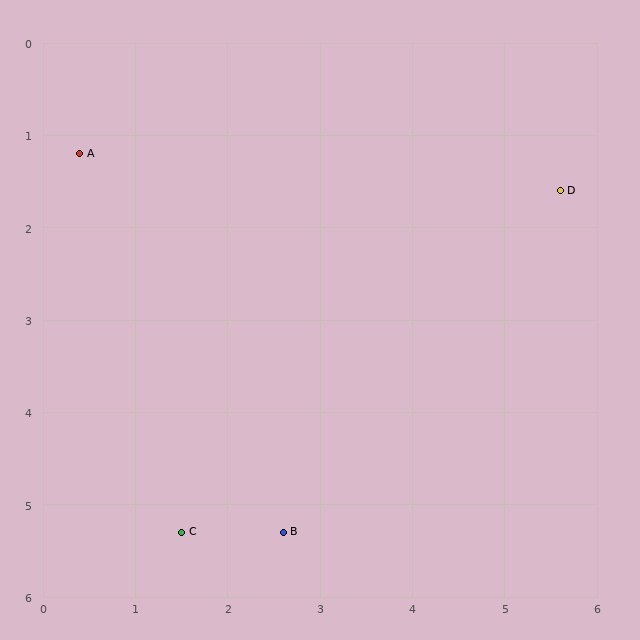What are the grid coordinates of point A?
Point A is at approximately (0.4, 1.2).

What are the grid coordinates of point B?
Point B is at approximately (2.6, 5.3).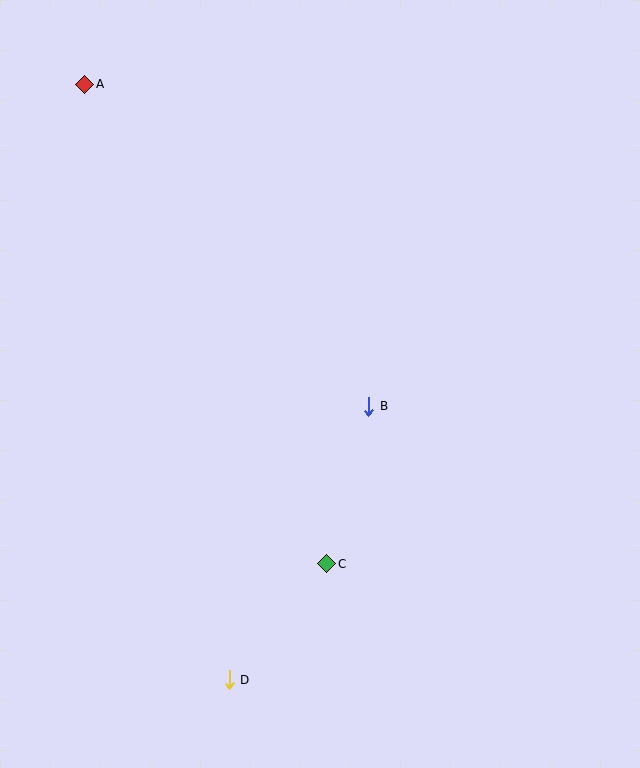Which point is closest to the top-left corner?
Point A is closest to the top-left corner.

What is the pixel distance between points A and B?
The distance between A and B is 430 pixels.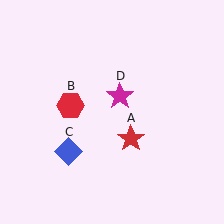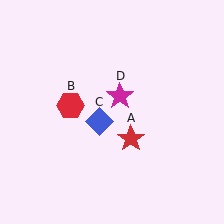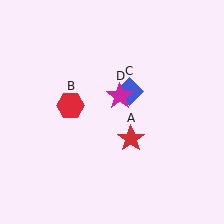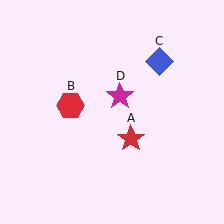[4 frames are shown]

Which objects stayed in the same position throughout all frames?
Red star (object A) and red hexagon (object B) and magenta star (object D) remained stationary.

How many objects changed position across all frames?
1 object changed position: blue diamond (object C).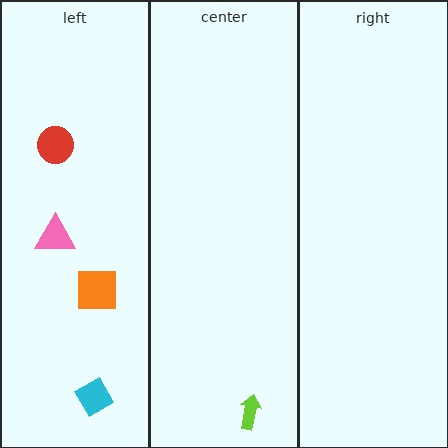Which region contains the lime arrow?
The center region.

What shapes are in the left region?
The orange square, the pink triangle, the cyan diamond, the red circle.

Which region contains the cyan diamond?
The left region.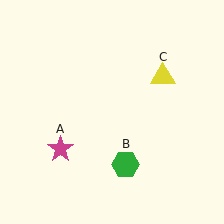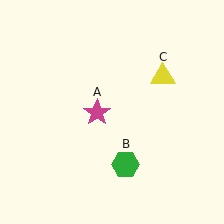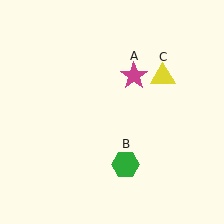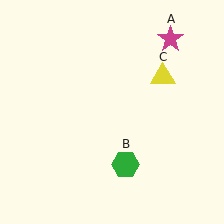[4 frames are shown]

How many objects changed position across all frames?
1 object changed position: magenta star (object A).